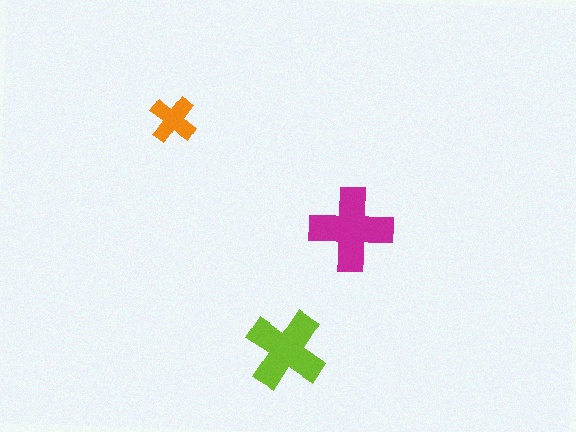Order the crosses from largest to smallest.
the magenta one, the lime one, the orange one.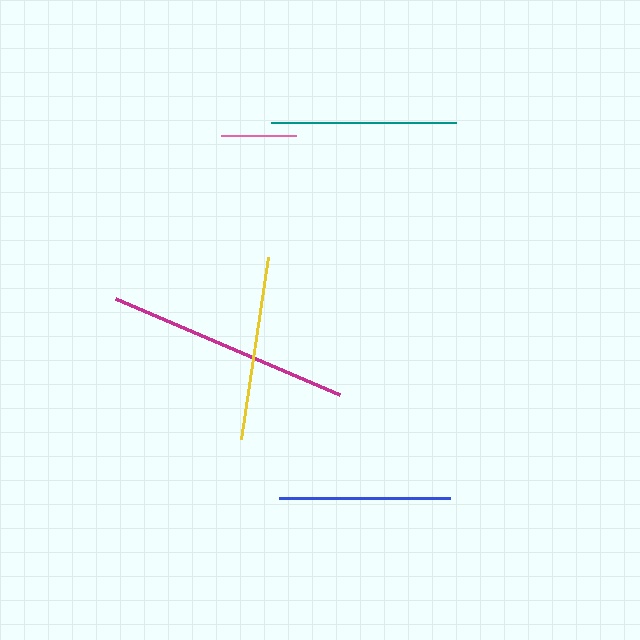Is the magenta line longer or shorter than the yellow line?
The magenta line is longer than the yellow line.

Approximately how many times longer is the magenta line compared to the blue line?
The magenta line is approximately 1.4 times the length of the blue line.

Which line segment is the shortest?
The pink line is the shortest at approximately 76 pixels.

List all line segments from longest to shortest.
From longest to shortest: magenta, teal, yellow, blue, pink.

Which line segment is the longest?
The magenta line is the longest at approximately 244 pixels.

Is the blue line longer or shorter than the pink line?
The blue line is longer than the pink line.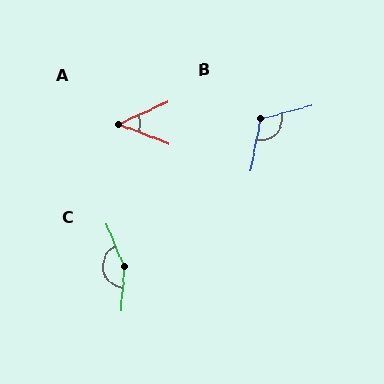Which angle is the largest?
C, at approximately 153 degrees.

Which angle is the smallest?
A, at approximately 46 degrees.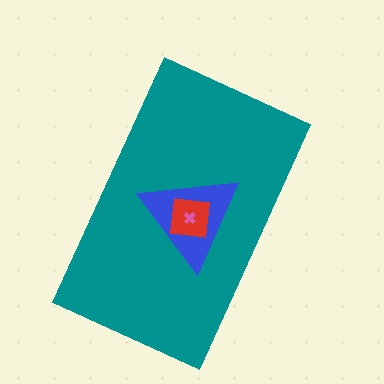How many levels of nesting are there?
4.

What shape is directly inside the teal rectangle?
The blue triangle.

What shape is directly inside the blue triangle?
The red square.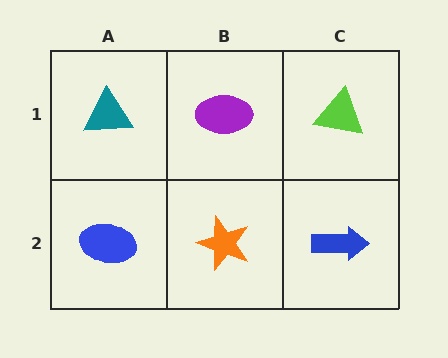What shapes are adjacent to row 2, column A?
A teal triangle (row 1, column A), an orange star (row 2, column B).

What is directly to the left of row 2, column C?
An orange star.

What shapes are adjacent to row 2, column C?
A lime triangle (row 1, column C), an orange star (row 2, column B).